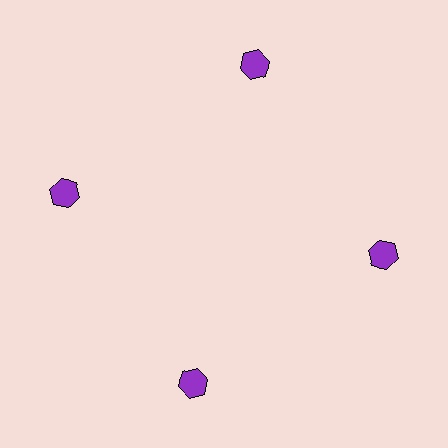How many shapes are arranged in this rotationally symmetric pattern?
There are 4 shapes, arranged in 4 groups of 1.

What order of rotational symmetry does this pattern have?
This pattern has 4-fold rotational symmetry.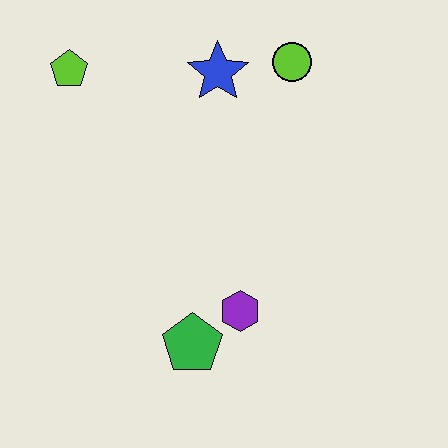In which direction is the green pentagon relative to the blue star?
The green pentagon is below the blue star.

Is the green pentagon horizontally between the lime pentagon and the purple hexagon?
Yes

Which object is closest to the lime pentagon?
The blue star is closest to the lime pentagon.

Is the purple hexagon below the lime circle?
Yes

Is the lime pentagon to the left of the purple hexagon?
Yes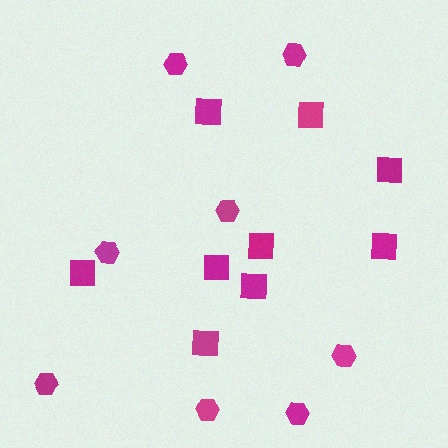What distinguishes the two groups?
There are 2 groups: one group of squares (9) and one group of hexagons (8).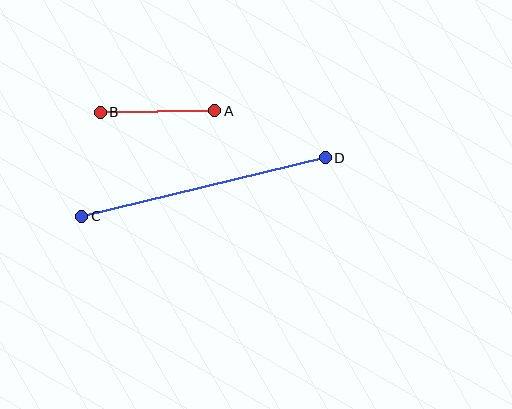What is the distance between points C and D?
The distance is approximately 251 pixels.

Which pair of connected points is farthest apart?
Points C and D are farthest apart.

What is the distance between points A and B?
The distance is approximately 115 pixels.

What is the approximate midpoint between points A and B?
The midpoint is at approximately (157, 112) pixels.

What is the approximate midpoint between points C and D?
The midpoint is at approximately (203, 187) pixels.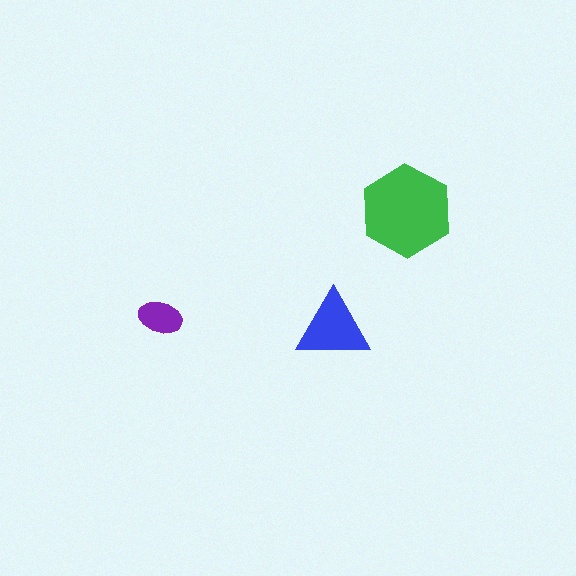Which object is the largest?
The green hexagon.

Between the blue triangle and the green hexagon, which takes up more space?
The green hexagon.